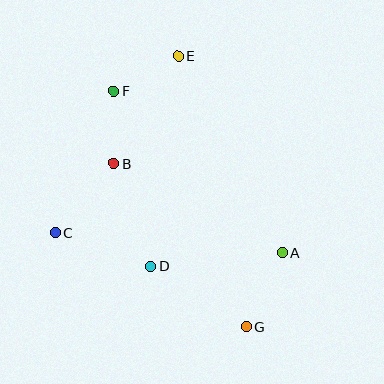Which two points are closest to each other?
Points B and F are closest to each other.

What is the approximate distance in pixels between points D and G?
The distance between D and G is approximately 113 pixels.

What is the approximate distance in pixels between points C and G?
The distance between C and G is approximately 213 pixels.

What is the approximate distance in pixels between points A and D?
The distance between A and D is approximately 132 pixels.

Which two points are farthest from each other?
Points E and G are farthest from each other.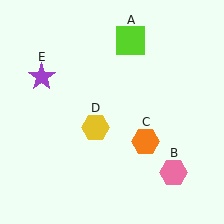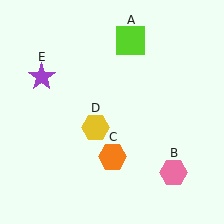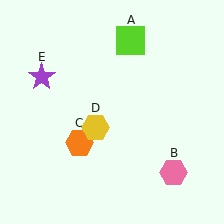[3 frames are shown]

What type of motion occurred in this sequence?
The orange hexagon (object C) rotated clockwise around the center of the scene.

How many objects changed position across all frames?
1 object changed position: orange hexagon (object C).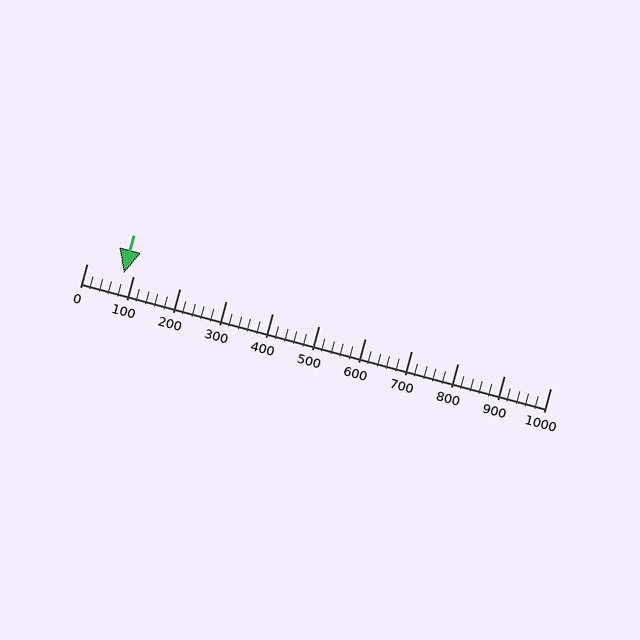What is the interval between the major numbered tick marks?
The major tick marks are spaced 100 units apart.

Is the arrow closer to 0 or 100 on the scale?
The arrow is closer to 100.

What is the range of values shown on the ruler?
The ruler shows values from 0 to 1000.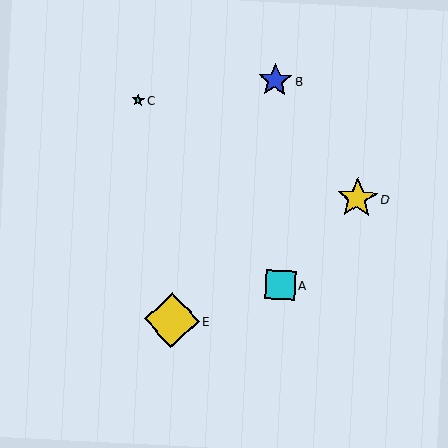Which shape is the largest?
The yellow diamond (labeled E) is the largest.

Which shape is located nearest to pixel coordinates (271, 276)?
The cyan square (labeled A) at (280, 285) is nearest to that location.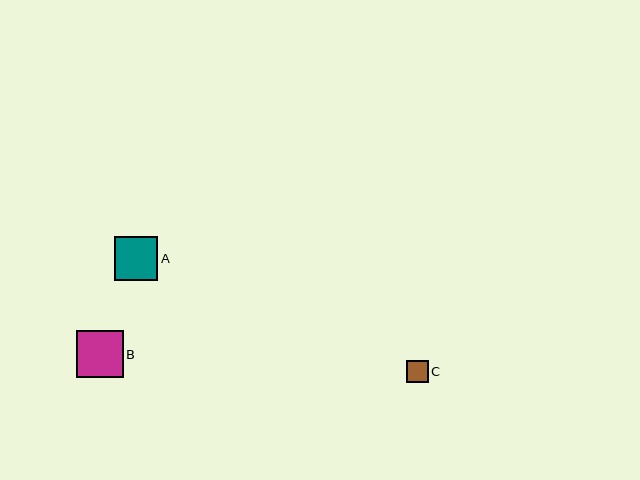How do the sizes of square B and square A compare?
Square B and square A are approximately the same size.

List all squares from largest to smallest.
From largest to smallest: B, A, C.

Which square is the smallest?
Square C is the smallest with a size of approximately 22 pixels.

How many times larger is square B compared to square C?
Square B is approximately 2.1 times the size of square C.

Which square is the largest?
Square B is the largest with a size of approximately 46 pixels.